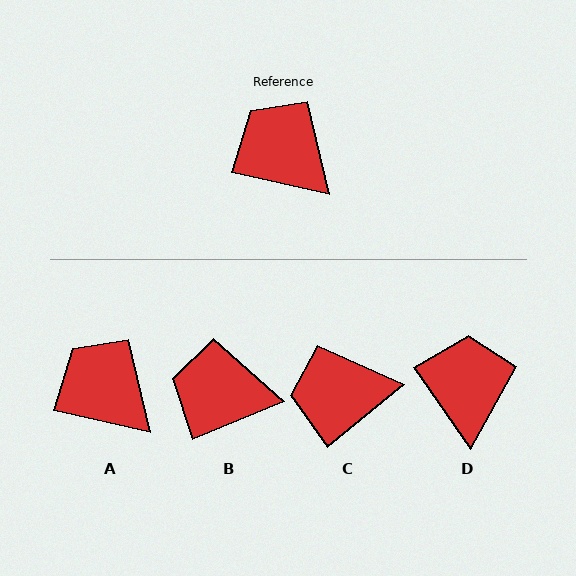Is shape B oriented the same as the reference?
No, it is off by about 35 degrees.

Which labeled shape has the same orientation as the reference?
A.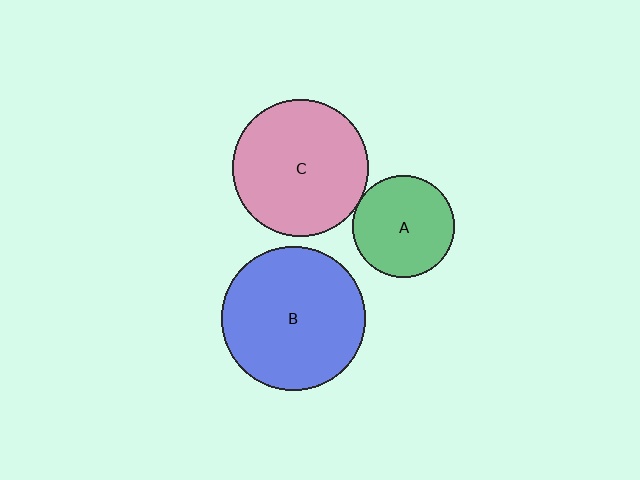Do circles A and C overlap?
Yes.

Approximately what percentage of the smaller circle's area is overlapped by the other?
Approximately 5%.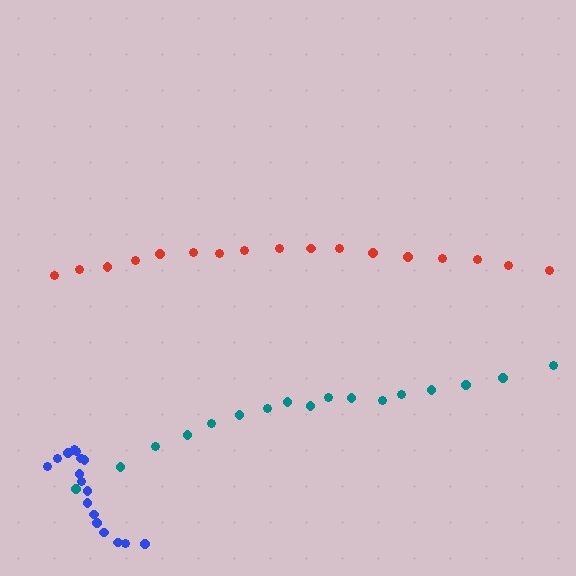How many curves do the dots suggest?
There are 3 distinct paths.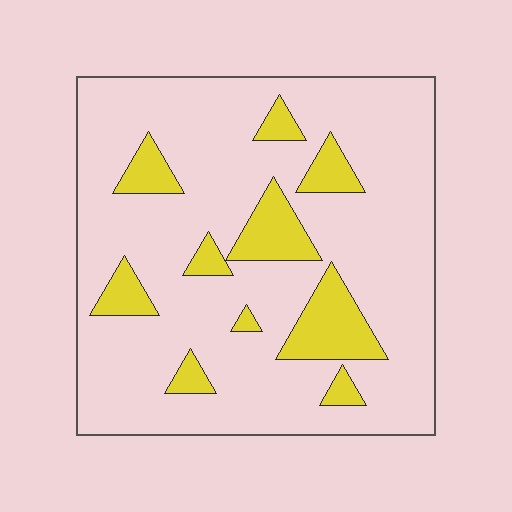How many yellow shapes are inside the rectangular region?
10.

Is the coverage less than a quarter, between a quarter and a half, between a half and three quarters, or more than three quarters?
Less than a quarter.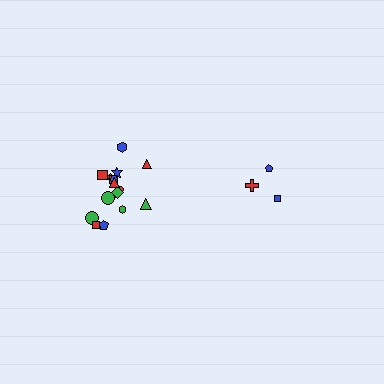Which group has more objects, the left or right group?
The left group.